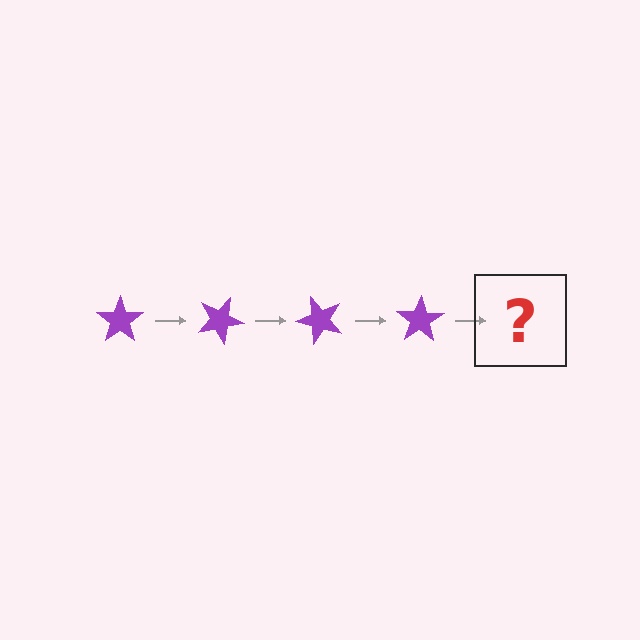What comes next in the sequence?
The next element should be a purple star rotated 100 degrees.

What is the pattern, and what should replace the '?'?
The pattern is that the star rotates 25 degrees each step. The '?' should be a purple star rotated 100 degrees.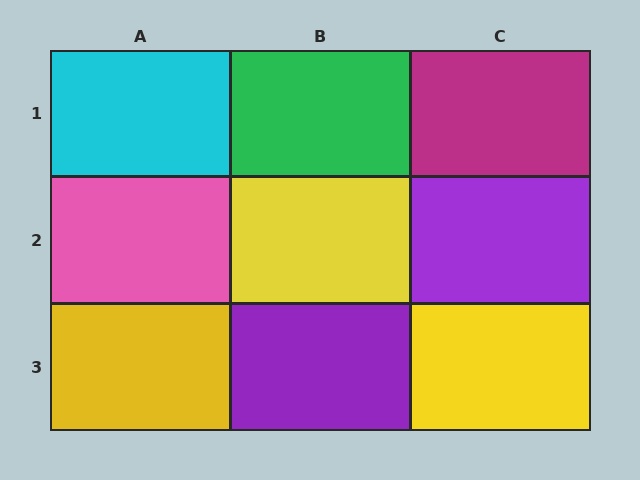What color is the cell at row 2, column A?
Pink.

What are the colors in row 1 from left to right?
Cyan, green, magenta.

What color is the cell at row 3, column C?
Yellow.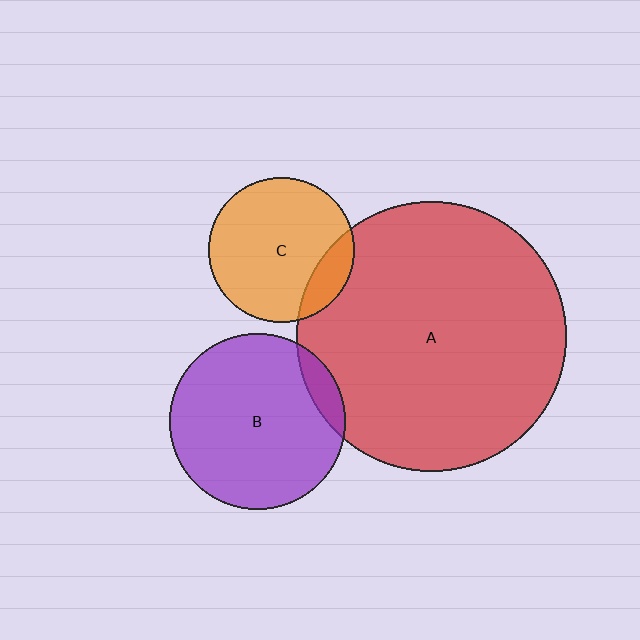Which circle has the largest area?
Circle A (red).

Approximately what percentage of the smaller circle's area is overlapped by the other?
Approximately 15%.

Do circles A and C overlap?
Yes.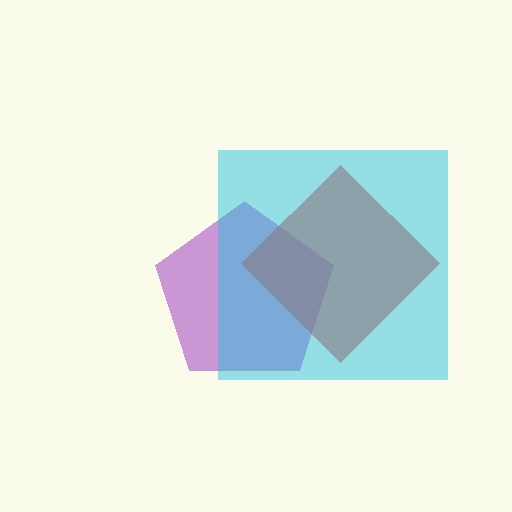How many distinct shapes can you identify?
There are 3 distinct shapes: a purple pentagon, a red diamond, a cyan square.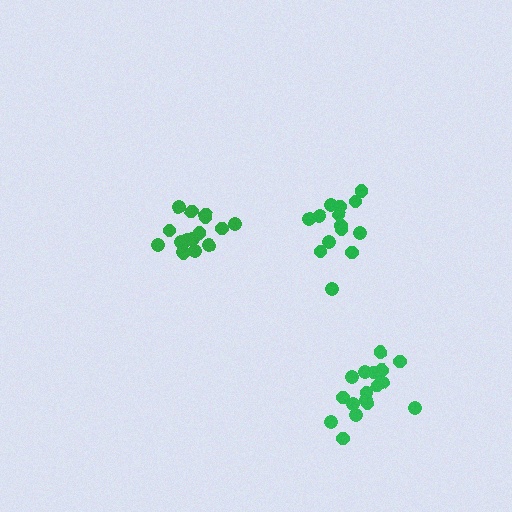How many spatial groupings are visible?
There are 3 spatial groupings.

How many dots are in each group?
Group 1: 14 dots, Group 2: 17 dots, Group 3: 17 dots (48 total).